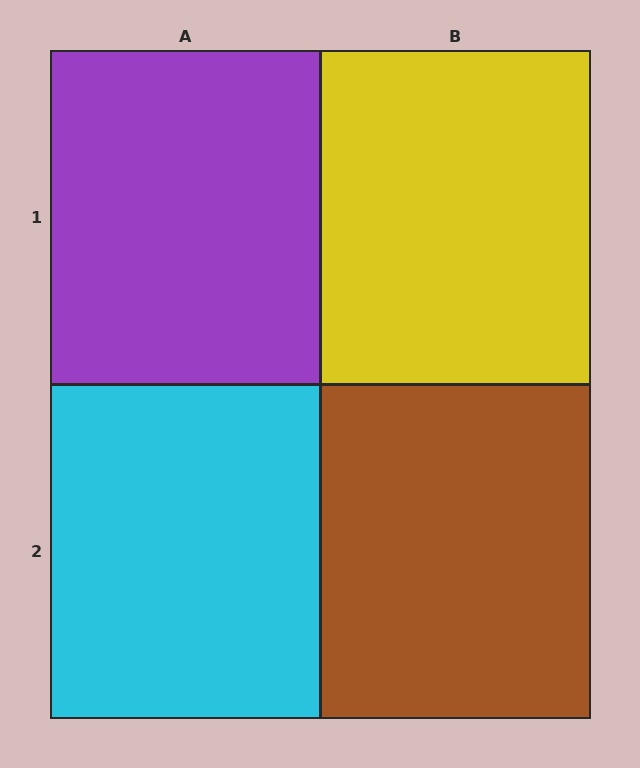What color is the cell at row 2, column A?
Cyan.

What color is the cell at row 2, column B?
Brown.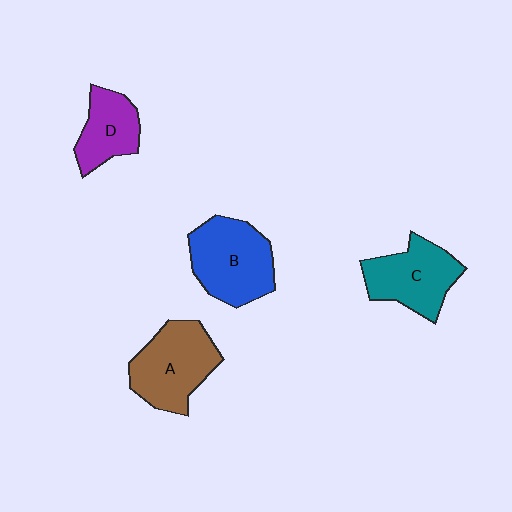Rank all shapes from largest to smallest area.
From largest to smallest: B (blue), A (brown), C (teal), D (purple).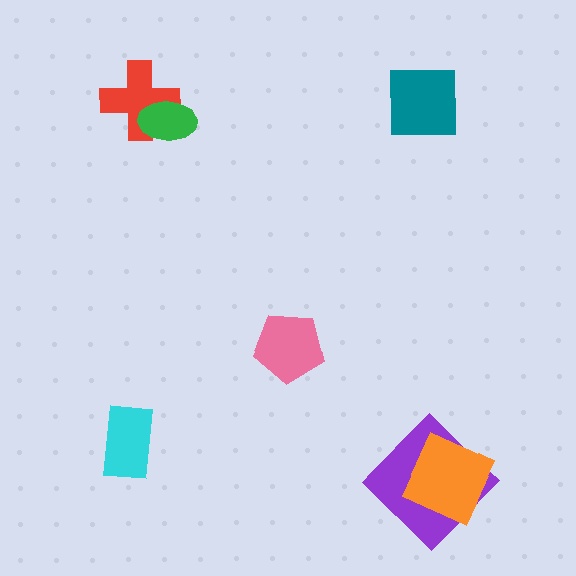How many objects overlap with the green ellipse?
1 object overlaps with the green ellipse.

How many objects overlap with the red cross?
1 object overlaps with the red cross.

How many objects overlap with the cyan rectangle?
0 objects overlap with the cyan rectangle.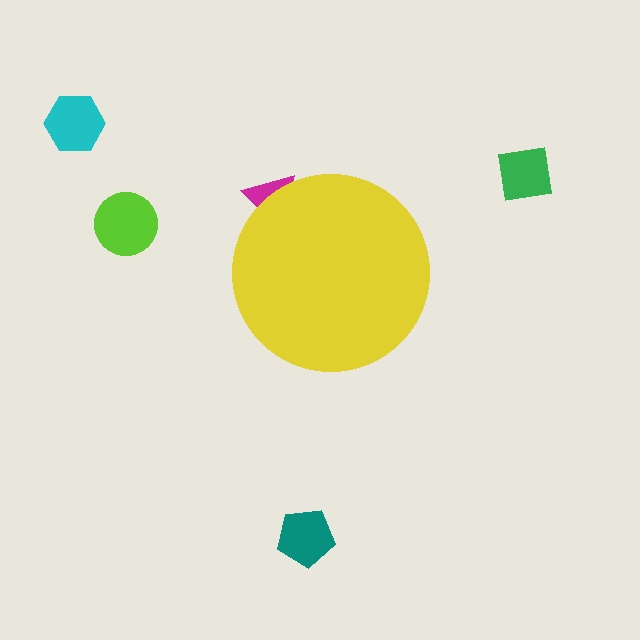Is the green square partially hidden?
No, the green square is fully visible.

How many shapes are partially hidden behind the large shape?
1 shape is partially hidden.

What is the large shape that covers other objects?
A yellow circle.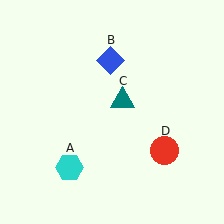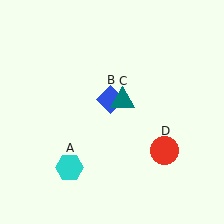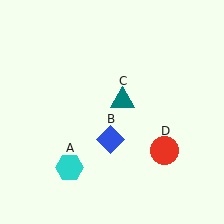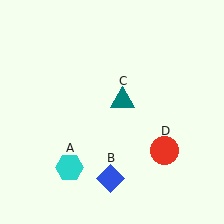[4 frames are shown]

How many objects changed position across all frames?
1 object changed position: blue diamond (object B).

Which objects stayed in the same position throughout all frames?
Cyan hexagon (object A) and teal triangle (object C) and red circle (object D) remained stationary.